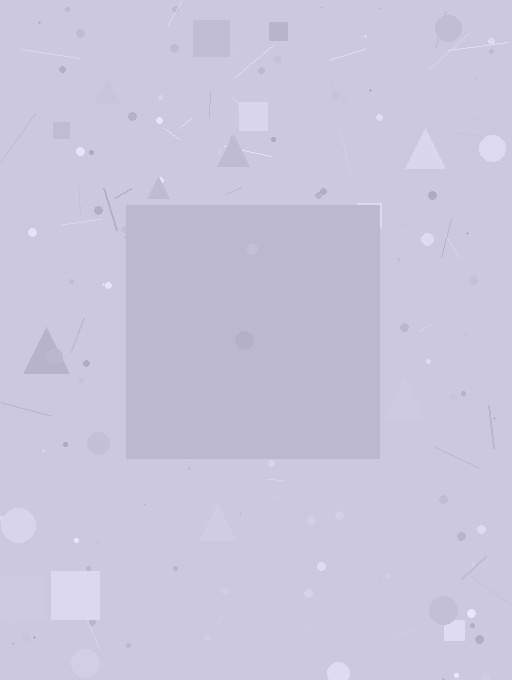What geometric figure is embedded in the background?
A square is embedded in the background.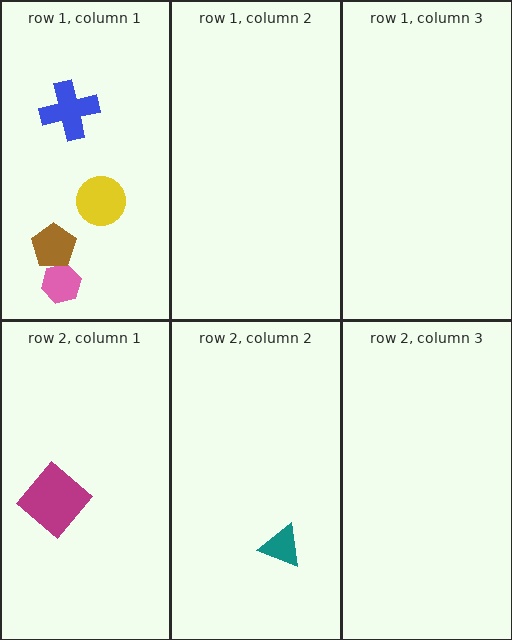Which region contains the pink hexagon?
The row 1, column 1 region.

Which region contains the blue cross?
The row 1, column 1 region.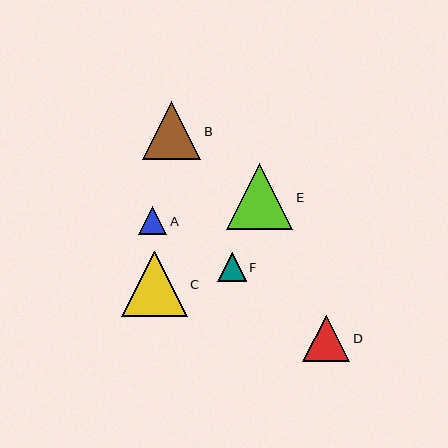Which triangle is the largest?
Triangle E is the largest with a size of approximately 66 pixels.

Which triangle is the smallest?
Triangle A is the smallest with a size of approximately 28 pixels.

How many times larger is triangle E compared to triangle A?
Triangle E is approximately 2.3 times the size of triangle A.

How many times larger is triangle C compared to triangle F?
Triangle C is approximately 2.3 times the size of triangle F.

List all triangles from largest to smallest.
From largest to smallest: E, C, B, D, F, A.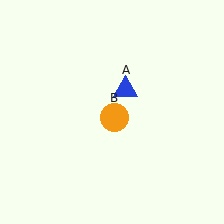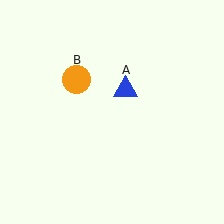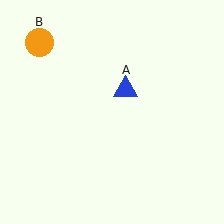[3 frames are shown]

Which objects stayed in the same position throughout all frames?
Blue triangle (object A) remained stationary.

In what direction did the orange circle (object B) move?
The orange circle (object B) moved up and to the left.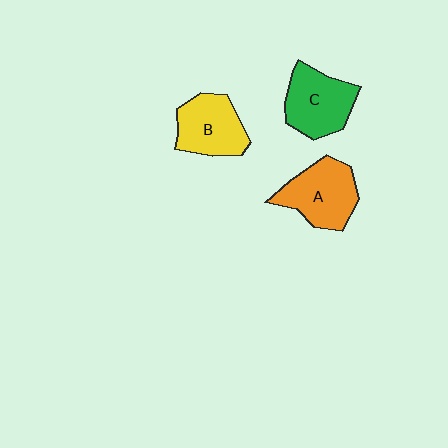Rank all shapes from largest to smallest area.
From largest to smallest: A (orange), C (green), B (yellow).